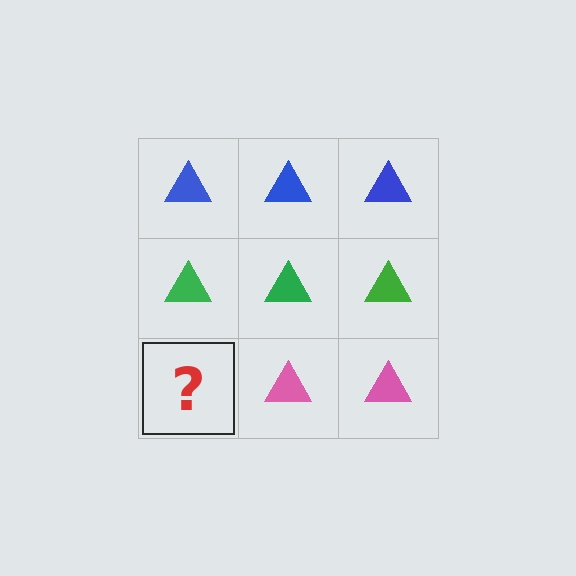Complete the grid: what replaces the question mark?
The question mark should be replaced with a pink triangle.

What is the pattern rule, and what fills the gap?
The rule is that each row has a consistent color. The gap should be filled with a pink triangle.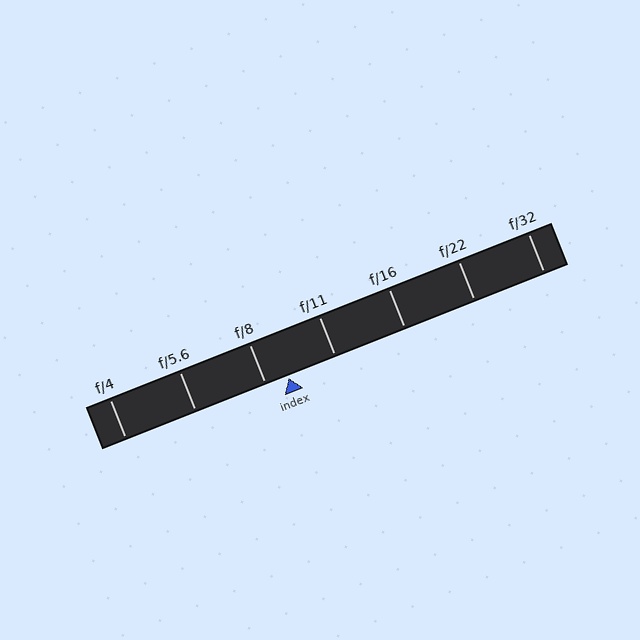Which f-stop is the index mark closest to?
The index mark is closest to f/8.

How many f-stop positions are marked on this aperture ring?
There are 7 f-stop positions marked.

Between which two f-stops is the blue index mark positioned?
The index mark is between f/8 and f/11.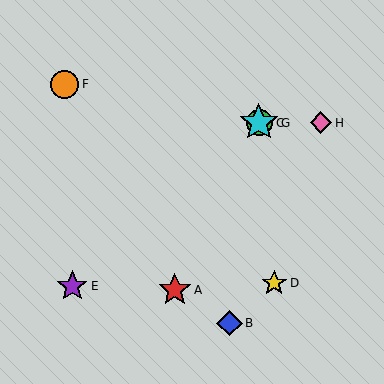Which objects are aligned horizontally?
Objects C, G, H are aligned horizontally.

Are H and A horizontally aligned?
No, H is at y≈123 and A is at y≈290.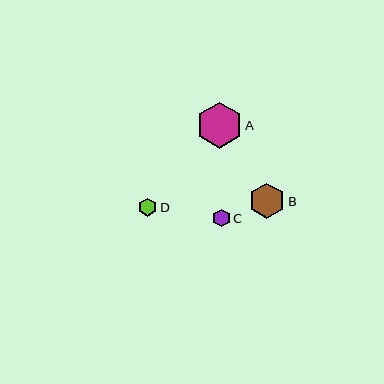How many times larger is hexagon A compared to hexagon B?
Hexagon A is approximately 1.3 times the size of hexagon B.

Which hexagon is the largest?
Hexagon A is the largest with a size of approximately 46 pixels.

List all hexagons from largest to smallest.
From largest to smallest: A, B, D, C.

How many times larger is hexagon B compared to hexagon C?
Hexagon B is approximately 2.0 times the size of hexagon C.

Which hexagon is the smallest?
Hexagon C is the smallest with a size of approximately 17 pixels.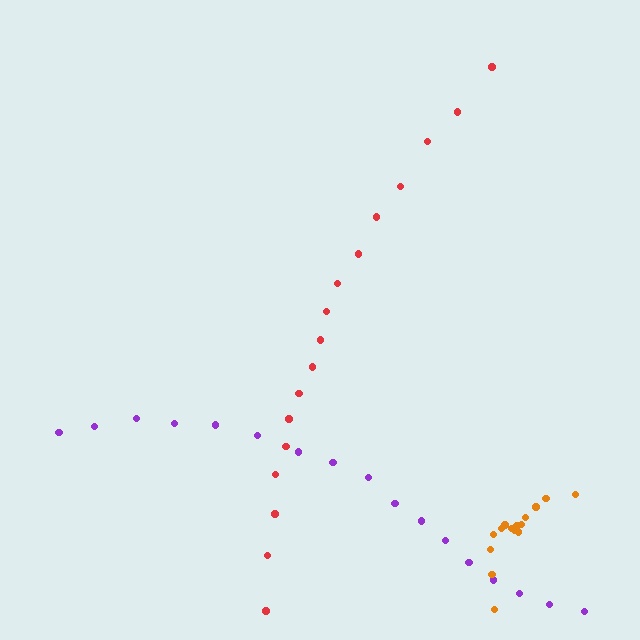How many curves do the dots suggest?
There are 3 distinct paths.